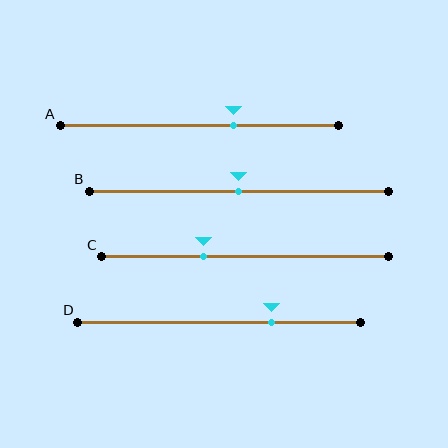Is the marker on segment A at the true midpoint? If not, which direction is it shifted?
No, the marker on segment A is shifted to the right by about 12% of the segment length.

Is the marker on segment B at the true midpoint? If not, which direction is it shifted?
Yes, the marker on segment B is at the true midpoint.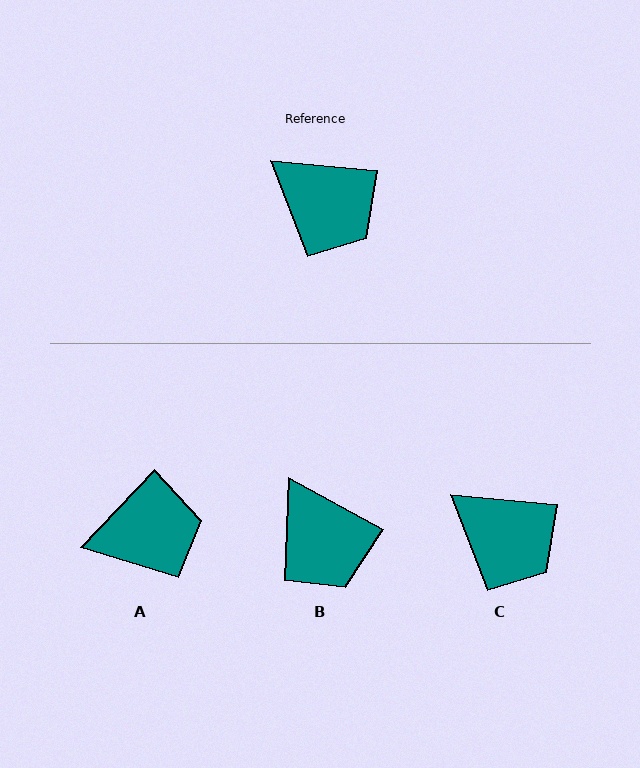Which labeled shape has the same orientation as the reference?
C.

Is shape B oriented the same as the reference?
No, it is off by about 24 degrees.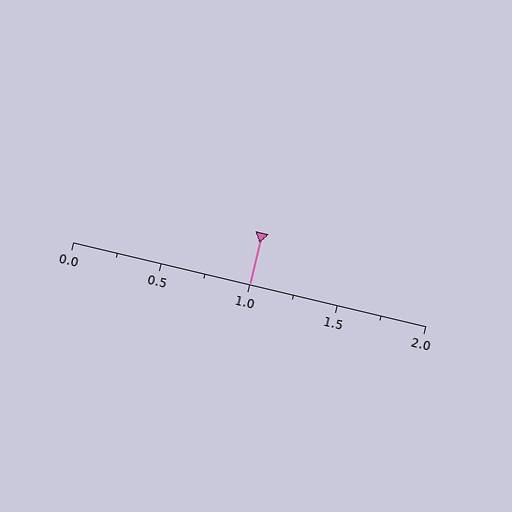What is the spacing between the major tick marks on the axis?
The major ticks are spaced 0.5 apart.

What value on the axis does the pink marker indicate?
The marker indicates approximately 1.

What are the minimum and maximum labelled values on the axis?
The axis runs from 0.0 to 2.0.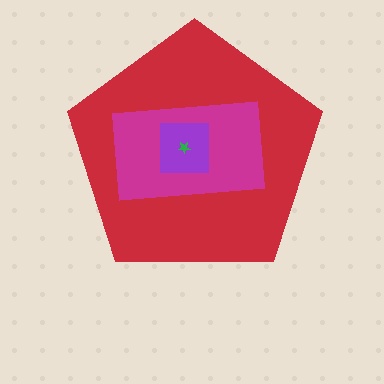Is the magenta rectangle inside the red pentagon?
Yes.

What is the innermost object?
The green star.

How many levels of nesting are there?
4.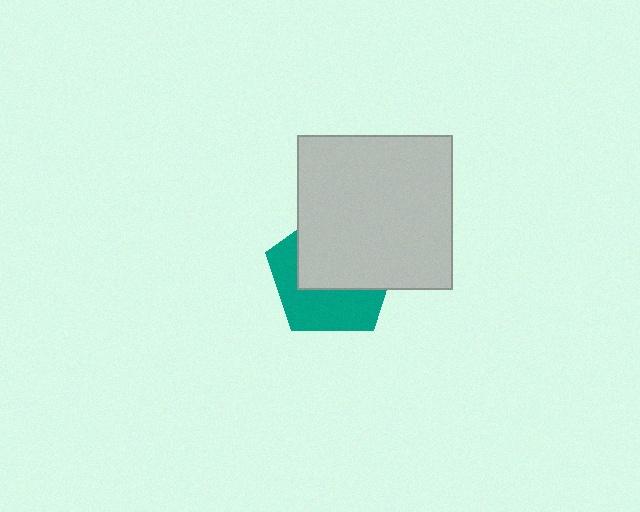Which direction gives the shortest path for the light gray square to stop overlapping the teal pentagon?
Moving up gives the shortest separation.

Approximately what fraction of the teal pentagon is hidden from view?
Roughly 54% of the teal pentagon is hidden behind the light gray square.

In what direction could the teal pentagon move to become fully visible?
The teal pentagon could move down. That would shift it out from behind the light gray square entirely.